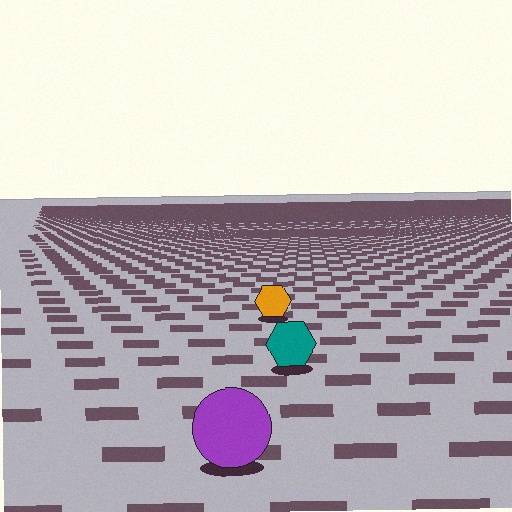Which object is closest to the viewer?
The purple circle is closest. The texture marks near it are larger and more spread out.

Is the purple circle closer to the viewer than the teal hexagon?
Yes. The purple circle is closer — you can tell from the texture gradient: the ground texture is coarser near it.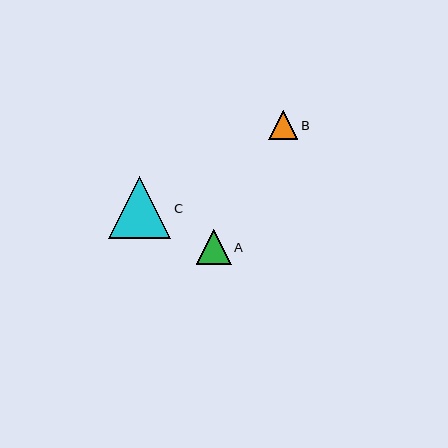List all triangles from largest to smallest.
From largest to smallest: C, A, B.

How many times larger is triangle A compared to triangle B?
Triangle A is approximately 1.2 times the size of triangle B.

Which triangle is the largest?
Triangle C is the largest with a size of approximately 62 pixels.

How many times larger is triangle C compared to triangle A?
Triangle C is approximately 1.8 times the size of triangle A.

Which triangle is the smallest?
Triangle B is the smallest with a size of approximately 29 pixels.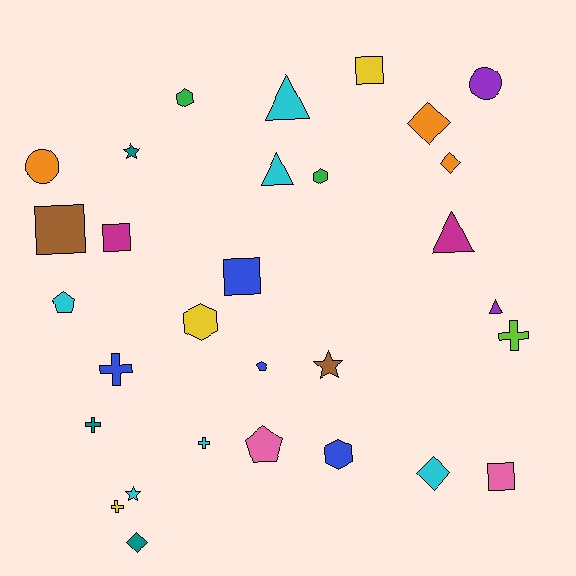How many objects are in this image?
There are 30 objects.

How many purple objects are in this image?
There are 2 purple objects.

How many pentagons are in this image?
There are 3 pentagons.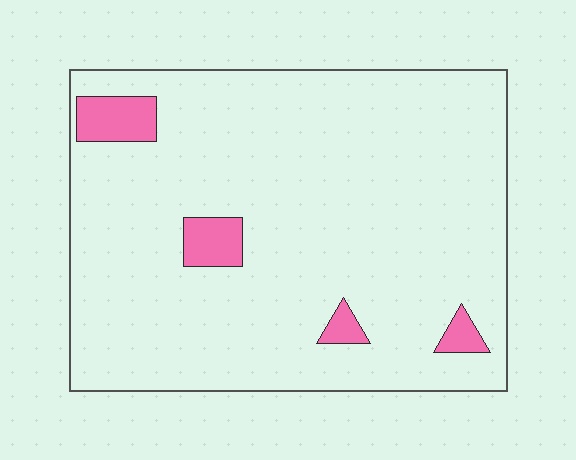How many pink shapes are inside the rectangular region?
4.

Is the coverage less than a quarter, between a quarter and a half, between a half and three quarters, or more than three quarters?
Less than a quarter.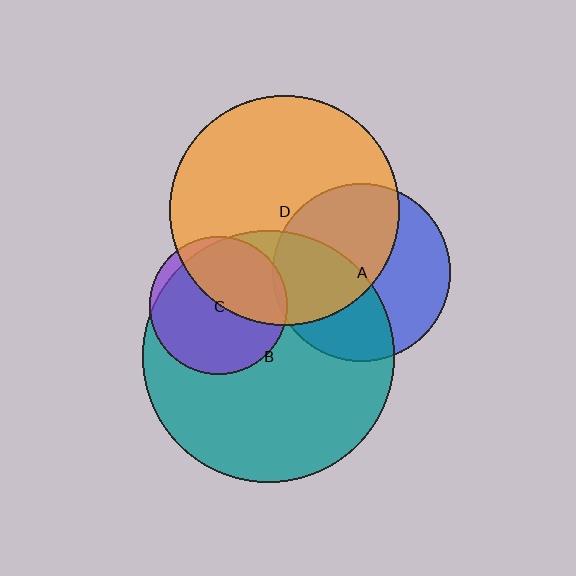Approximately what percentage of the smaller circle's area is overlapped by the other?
Approximately 90%.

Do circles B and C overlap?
Yes.